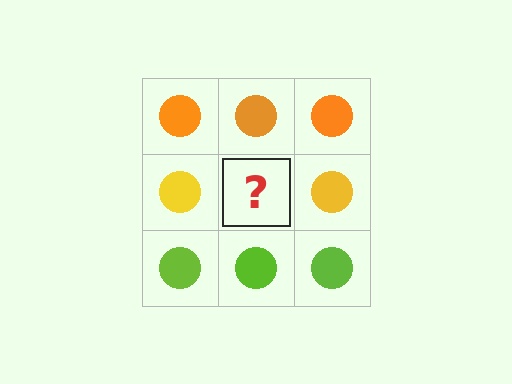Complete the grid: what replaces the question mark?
The question mark should be replaced with a yellow circle.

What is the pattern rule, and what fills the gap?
The rule is that each row has a consistent color. The gap should be filled with a yellow circle.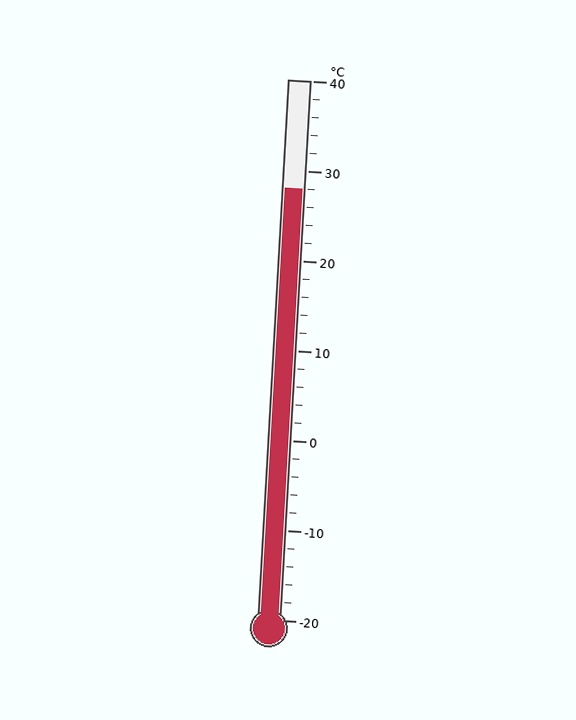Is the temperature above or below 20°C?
The temperature is above 20°C.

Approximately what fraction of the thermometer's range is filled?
The thermometer is filled to approximately 80% of its range.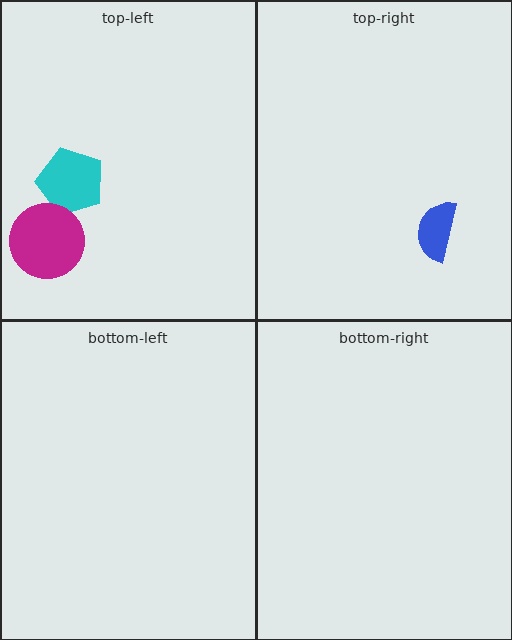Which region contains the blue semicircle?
The top-right region.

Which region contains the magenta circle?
The top-left region.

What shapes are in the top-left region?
The cyan pentagon, the magenta circle.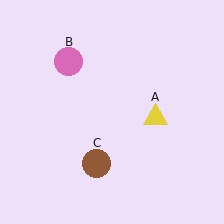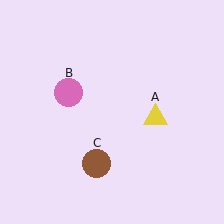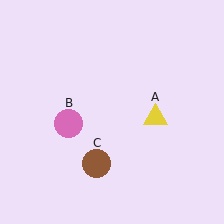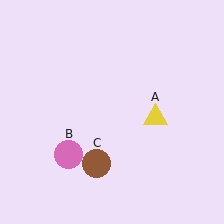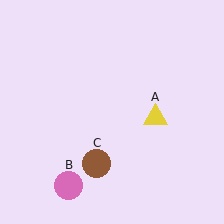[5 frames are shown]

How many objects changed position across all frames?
1 object changed position: pink circle (object B).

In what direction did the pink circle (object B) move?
The pink circle (object B) moved down.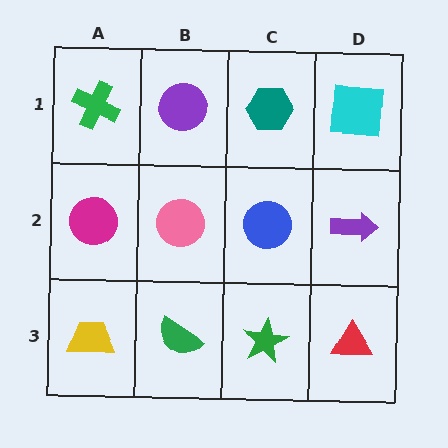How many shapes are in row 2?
4 shapes.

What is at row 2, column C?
A blue circle.